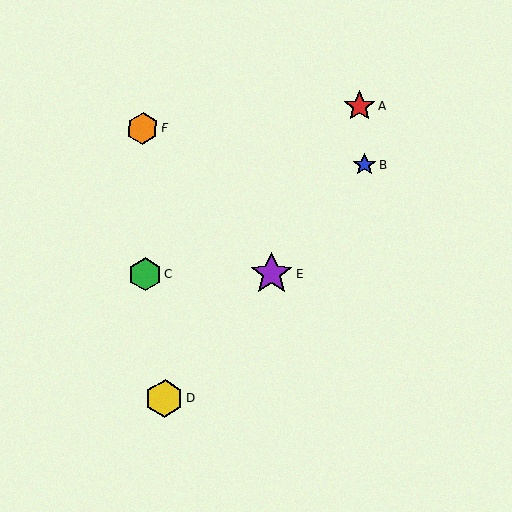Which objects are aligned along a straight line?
Objects B, D, E are aligned along a straight line.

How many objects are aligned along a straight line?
3 objects (B, D, E) are aligned along a straight line.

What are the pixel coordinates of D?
Object D is at (165, 398).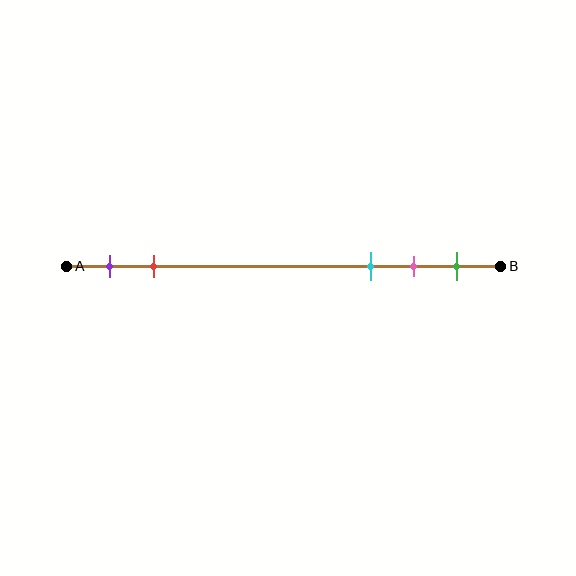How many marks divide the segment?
There are 5 marks dividing the segment.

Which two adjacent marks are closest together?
The pink and green marks are the closest adjacent pair.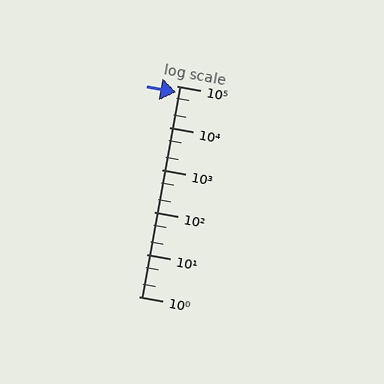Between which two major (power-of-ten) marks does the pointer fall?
The pointer is between 10000 and 100000.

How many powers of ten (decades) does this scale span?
The scale spans 5 decades, from 1 to 100000.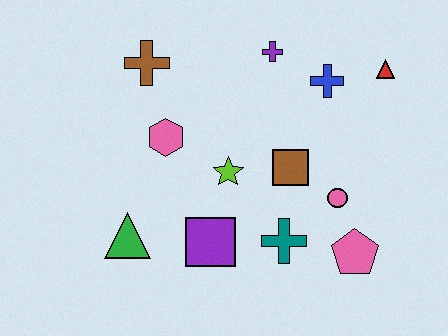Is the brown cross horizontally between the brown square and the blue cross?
No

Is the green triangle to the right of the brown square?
No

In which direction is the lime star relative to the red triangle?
The lime star is to the left of the red triangle.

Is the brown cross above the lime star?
Yes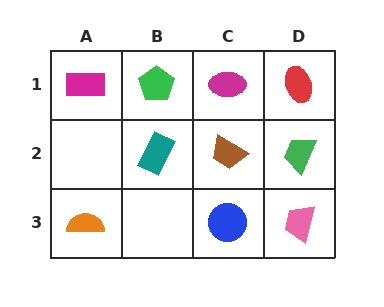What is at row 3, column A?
An orange semicircle.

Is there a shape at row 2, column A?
No, that cell is empty.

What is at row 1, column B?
A green pentagon.